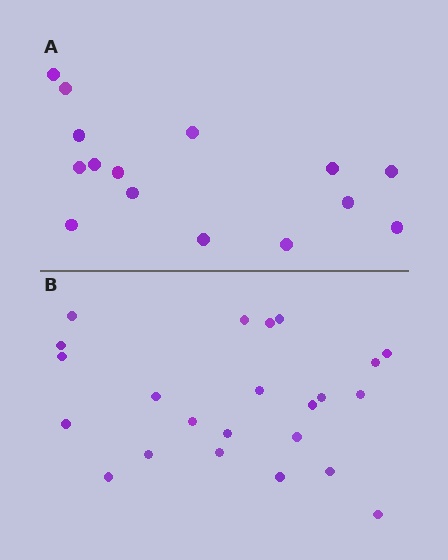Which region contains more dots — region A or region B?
Region B (the bottom region) has more dots.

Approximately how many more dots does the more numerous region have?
Region B has roughly 8 or so more dots than region A.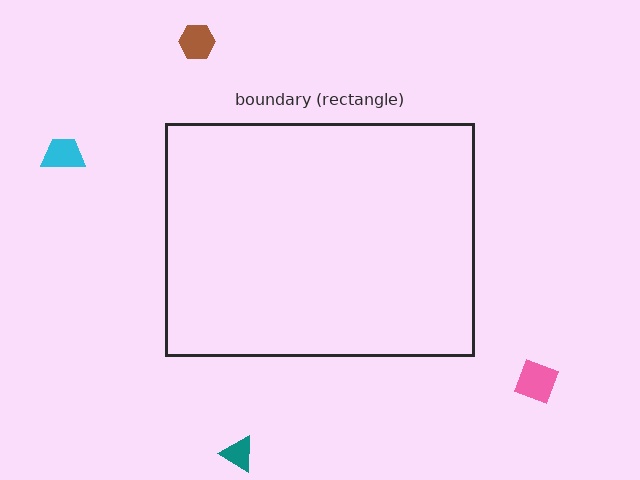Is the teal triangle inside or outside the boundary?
Outside.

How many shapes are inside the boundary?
0 inside, 4 outside.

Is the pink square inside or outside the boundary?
Outside.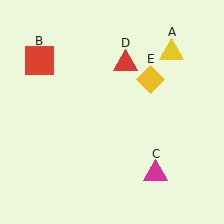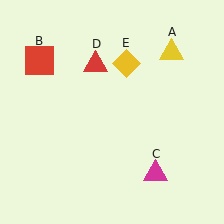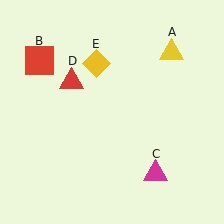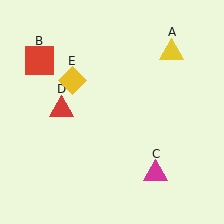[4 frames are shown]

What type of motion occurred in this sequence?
The red triangle (object D), yellow diamond (object E) rotated counterclockwise around the center of the scene.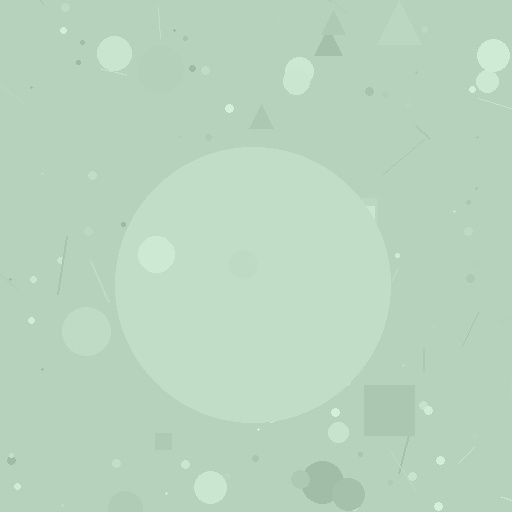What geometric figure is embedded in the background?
A circle is embedded in the background.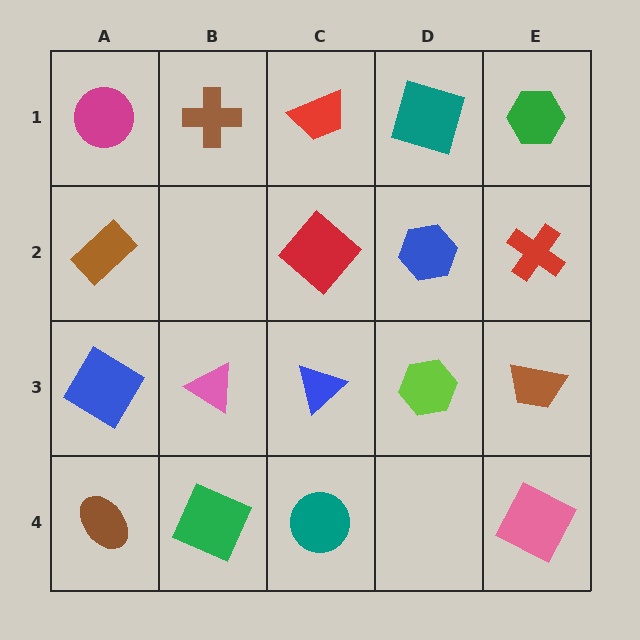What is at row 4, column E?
A pink square.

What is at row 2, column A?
A brown rectangle.